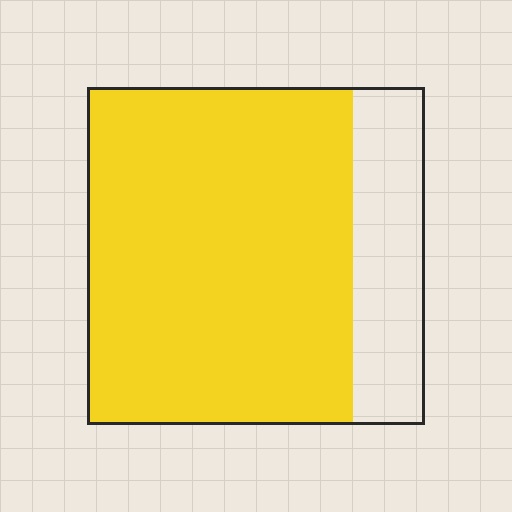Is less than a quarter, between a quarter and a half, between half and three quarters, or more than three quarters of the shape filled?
More than three quarters.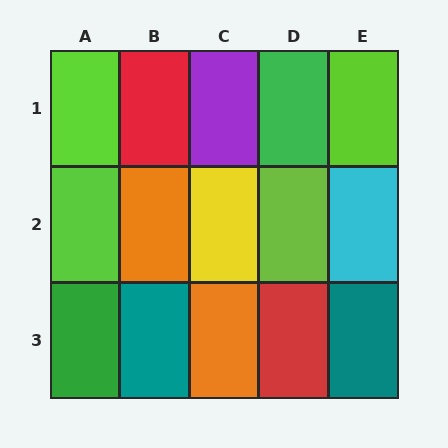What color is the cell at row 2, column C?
Yellow.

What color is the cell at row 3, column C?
Orange.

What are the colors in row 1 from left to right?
Lime, red, purple, green, lime.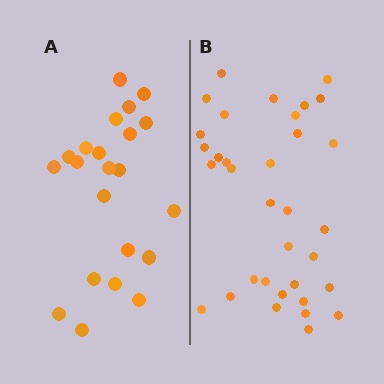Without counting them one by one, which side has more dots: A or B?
Region B (the right region) has more dots.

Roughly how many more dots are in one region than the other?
Region B has roughly 12 or so more dots than region A.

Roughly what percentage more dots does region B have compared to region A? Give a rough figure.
About 55% more.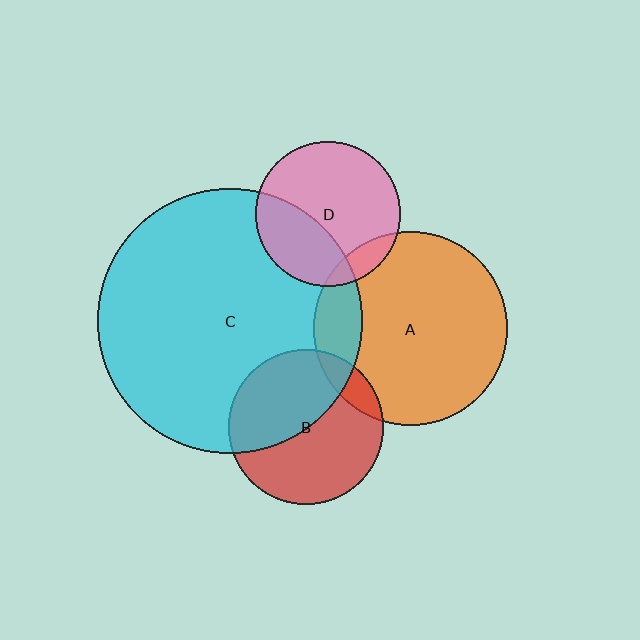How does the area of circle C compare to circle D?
Approximately 3.3 times.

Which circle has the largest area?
Circle C (cyan).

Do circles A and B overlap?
Yes.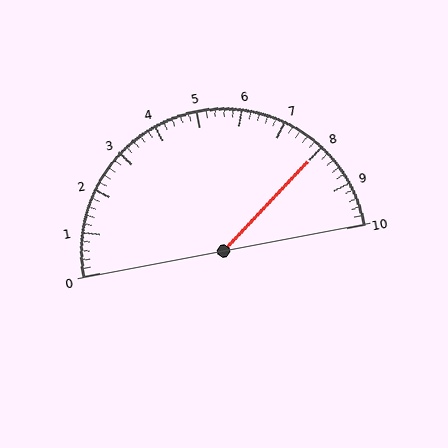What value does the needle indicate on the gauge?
The needle indicates approximately 8.0.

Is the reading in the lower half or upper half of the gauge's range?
The reading is in the upper half of the range (0 to 10).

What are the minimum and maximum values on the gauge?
The gauge ranges from 0 to 10.